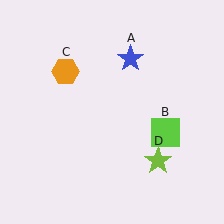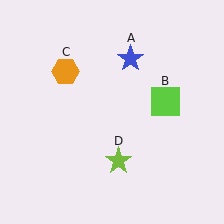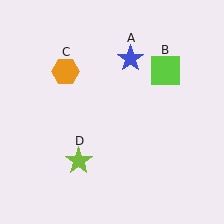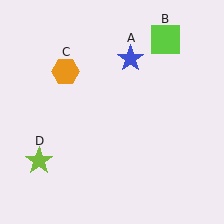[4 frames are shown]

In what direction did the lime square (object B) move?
The lime square (object B) moved up.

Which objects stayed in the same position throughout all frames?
Blue star (object A) and orange hexagon (object C) remained stationary.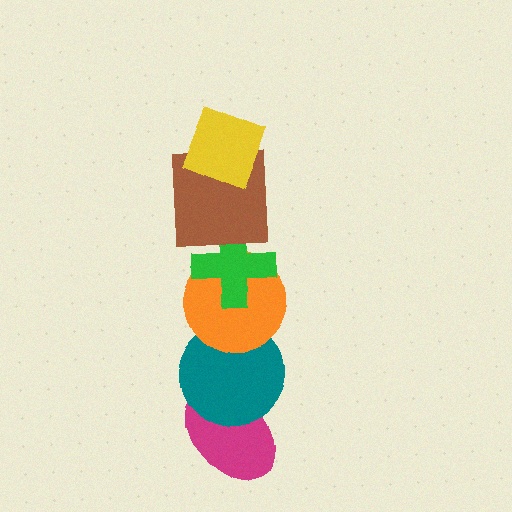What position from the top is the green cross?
The green cross is 3rd from the top.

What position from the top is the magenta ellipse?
The magenta ellipse is 6th from the top.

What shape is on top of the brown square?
The yellow diamond is on top of the brown square.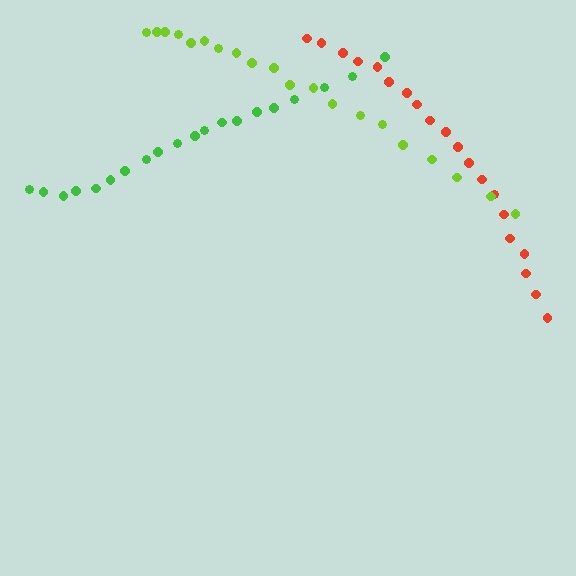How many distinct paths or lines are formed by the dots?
There are 3 distinct paths.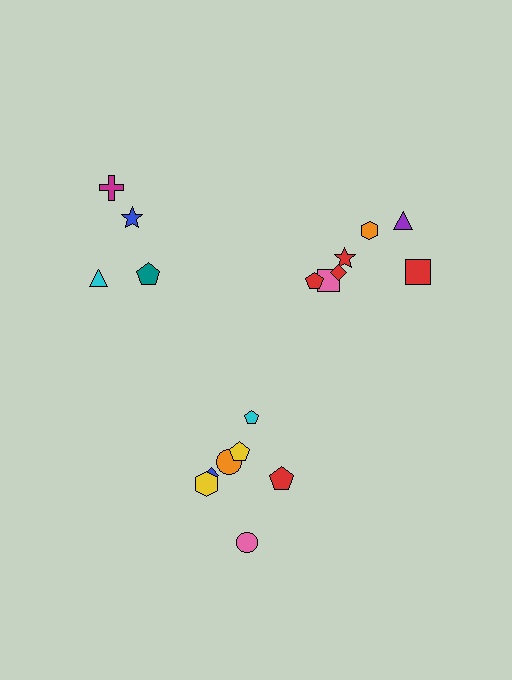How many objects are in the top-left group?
There are 4 objects.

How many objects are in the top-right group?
There are 7 objects.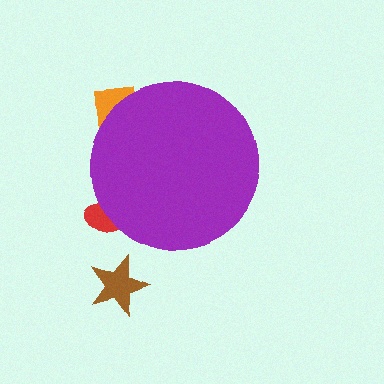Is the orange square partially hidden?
Yes, the orange square is partially hidden behind the purple circle.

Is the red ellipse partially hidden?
Yes, the red ellipse is partially hidden behind the purple circle.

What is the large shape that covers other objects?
A purple circle.